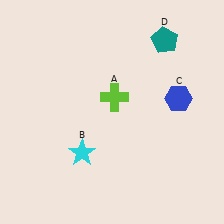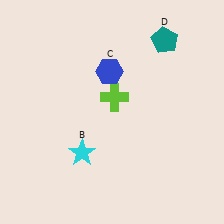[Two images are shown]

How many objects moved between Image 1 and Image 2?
1 object moved between the two images.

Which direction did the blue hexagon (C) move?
The blue hexagon (C) moved left.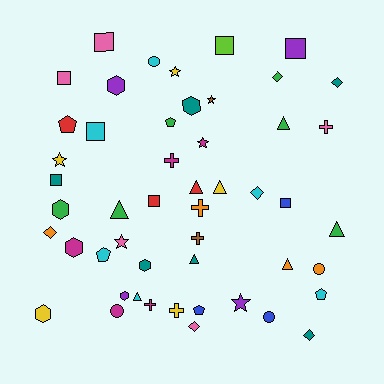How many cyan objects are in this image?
There are 6 cyan objects.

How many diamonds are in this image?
There are 6 diamonds.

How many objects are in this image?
There are 50 objects.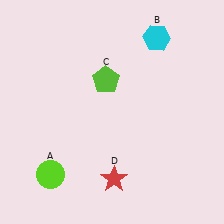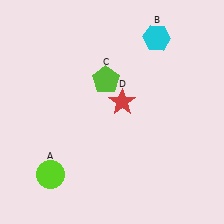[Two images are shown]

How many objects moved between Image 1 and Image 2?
1 object moved between the two images.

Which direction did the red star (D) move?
The red star (D) moved up.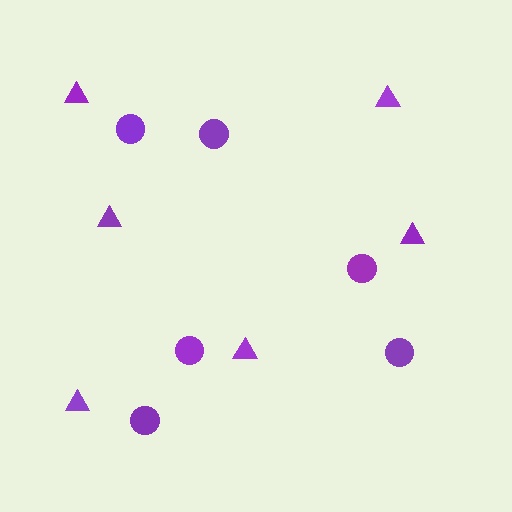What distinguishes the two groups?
There are 2 groups: one group of triangles (6) and one group of circles (6).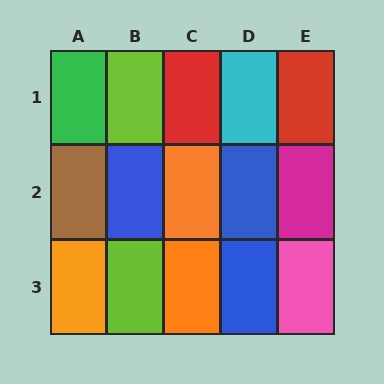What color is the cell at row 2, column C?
Orange.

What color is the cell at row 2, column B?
Blue.